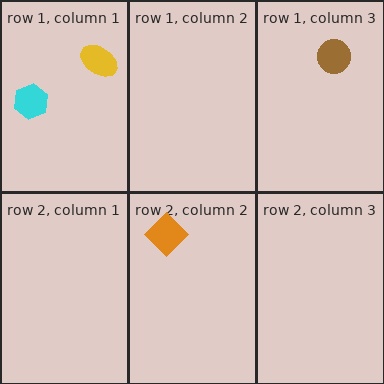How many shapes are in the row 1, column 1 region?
2.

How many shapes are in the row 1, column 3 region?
1.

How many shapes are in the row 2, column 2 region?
1.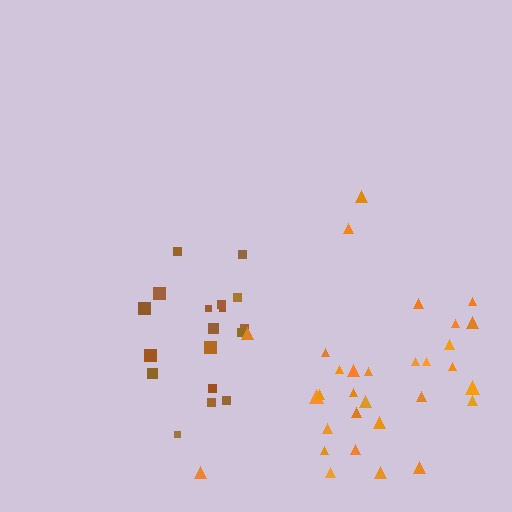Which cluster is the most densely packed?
Brown.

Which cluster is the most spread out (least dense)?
Orange.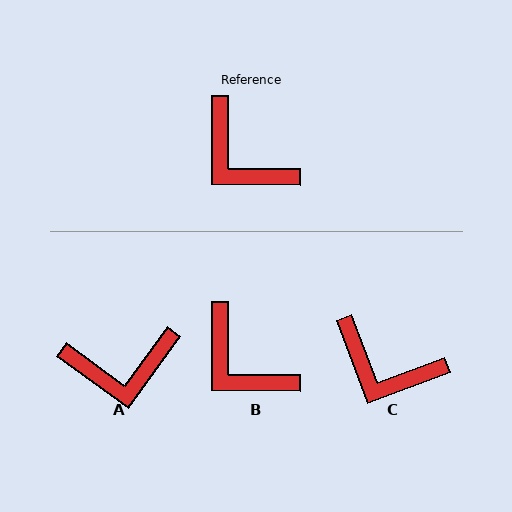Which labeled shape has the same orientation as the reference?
B.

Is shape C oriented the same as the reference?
No, it is off by about 21 degrees.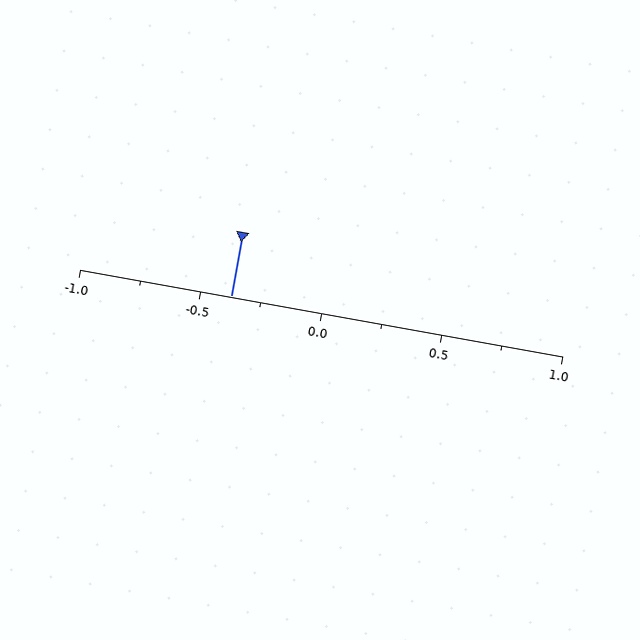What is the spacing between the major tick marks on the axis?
The major ticks are spaced 0.5 apart.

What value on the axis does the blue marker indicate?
The marker indicates approximately -0.38.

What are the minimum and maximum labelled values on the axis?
The axis runs from -1.0 to 1.0.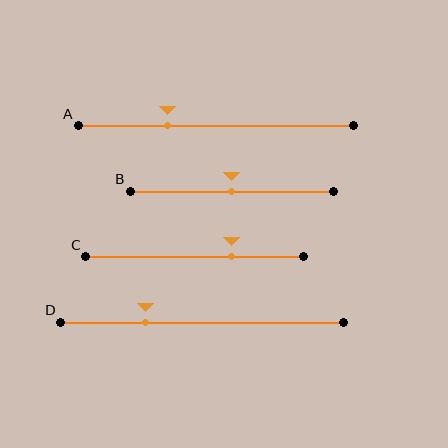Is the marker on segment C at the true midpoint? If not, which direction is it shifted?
No, the marker on segment C is shifted to the right by about 17% of the segment length.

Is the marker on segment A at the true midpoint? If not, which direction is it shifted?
No, the marker on segment A is shifted to the left by about 17% of the segment length.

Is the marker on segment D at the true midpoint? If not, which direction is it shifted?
No, the marker on segment D is shifted to the left by about 20% of the segment length.